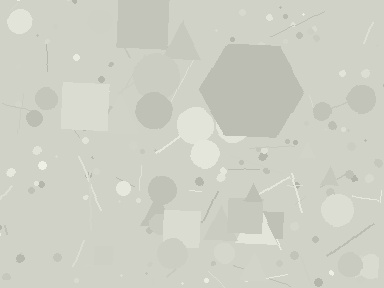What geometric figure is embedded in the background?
A hexagon is embedded in the background.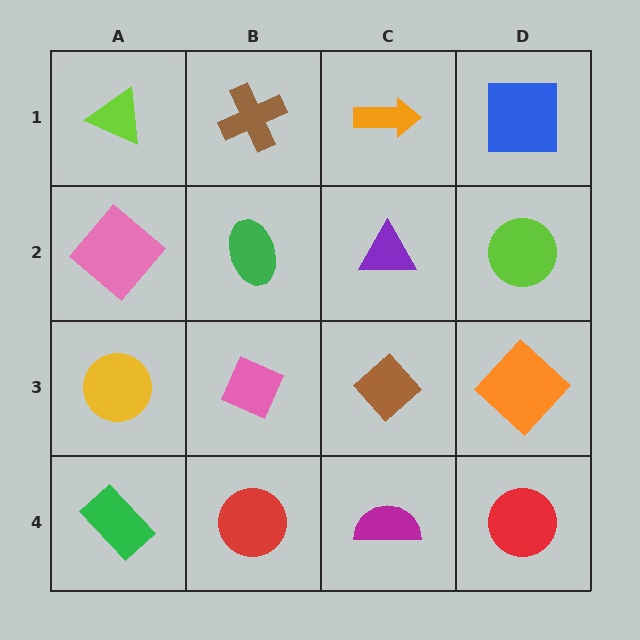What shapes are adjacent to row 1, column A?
A pink diamond (row 2, column A), a brown cross (row 1, column B).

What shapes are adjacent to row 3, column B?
A green ellipse (row 2, column B), a red circle (row 4, column B), a yellow circle (row 3, column A), a brown diamond (row 3, column C).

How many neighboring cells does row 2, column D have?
3.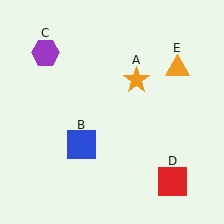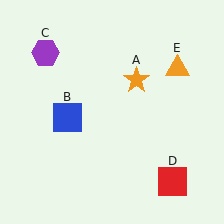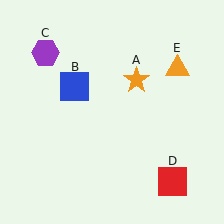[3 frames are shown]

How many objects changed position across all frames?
1 object changed position: blue square (object B).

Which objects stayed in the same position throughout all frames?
Orange star (object A) and purple hexagon (object C) and red square (object D) and orange triangle (object E) remained stationary.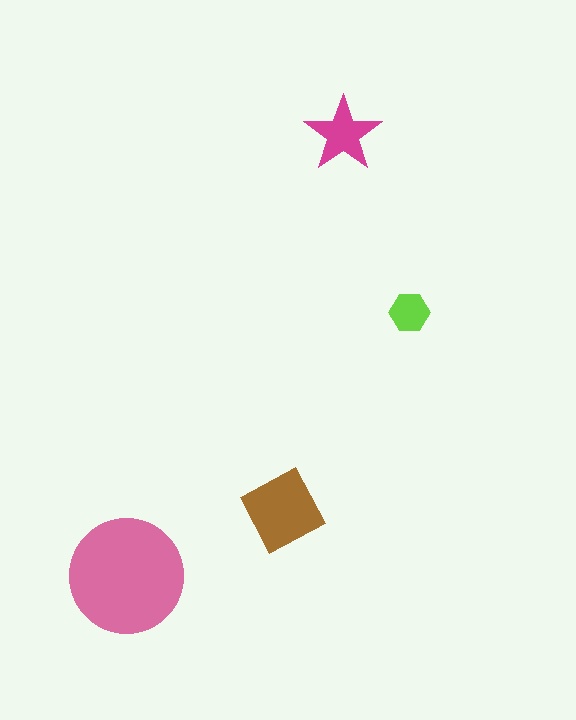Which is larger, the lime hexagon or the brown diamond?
The brown diamond.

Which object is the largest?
The pink circle.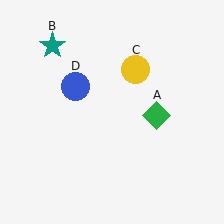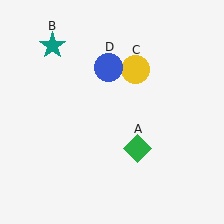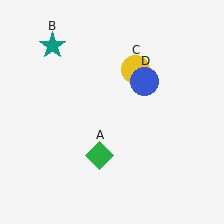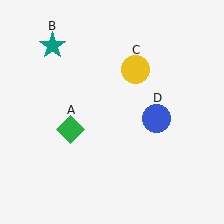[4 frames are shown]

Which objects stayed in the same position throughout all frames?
Teal star (object B) and yellow circle (object C) remained stationary.